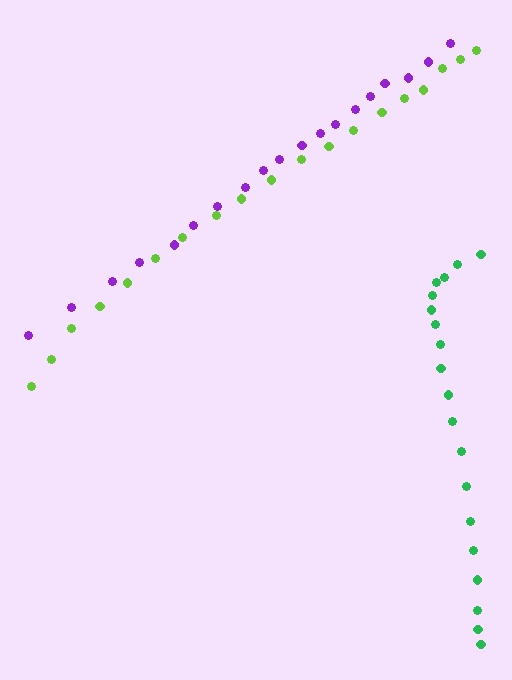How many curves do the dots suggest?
There are 3 distinct paths.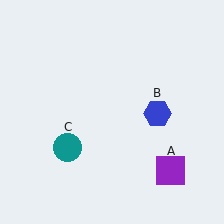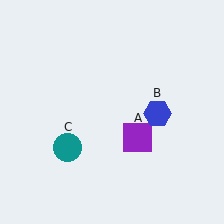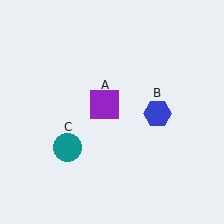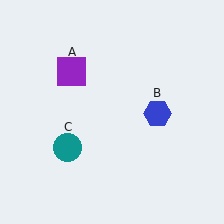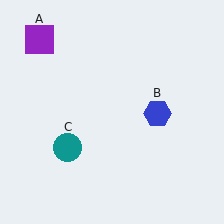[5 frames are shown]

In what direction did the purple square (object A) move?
The purple square (object A) moved up and to the left.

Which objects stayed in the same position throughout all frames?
Blue hexagon (object B) and teal circle (object C) remained stationary.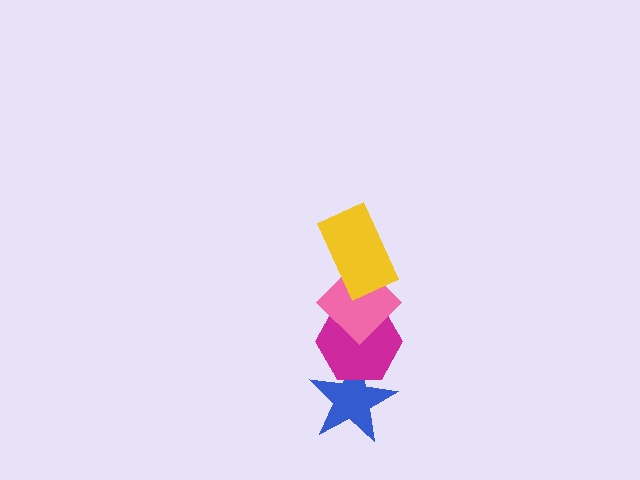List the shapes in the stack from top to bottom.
From top to bottom: the yellow rectangle, the pink diamond, the magenta hexagon, the blue star.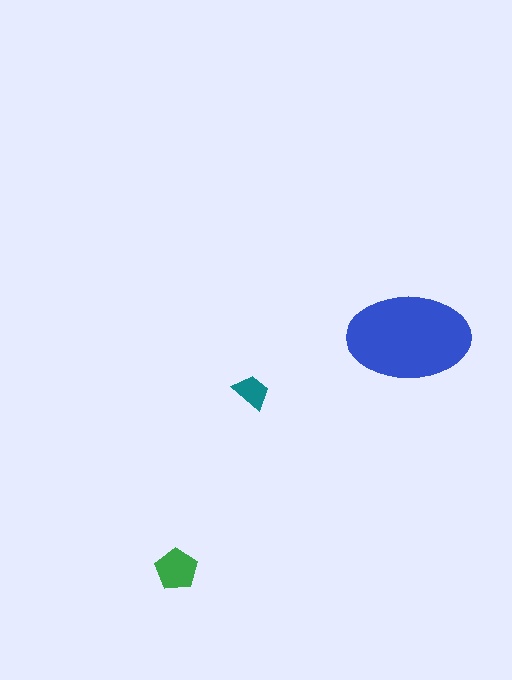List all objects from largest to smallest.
The blue ellipse, the green pentagon, the teal trapezoid.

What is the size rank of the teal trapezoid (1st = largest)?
3rd.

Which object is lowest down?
The green pentagon is bottommost.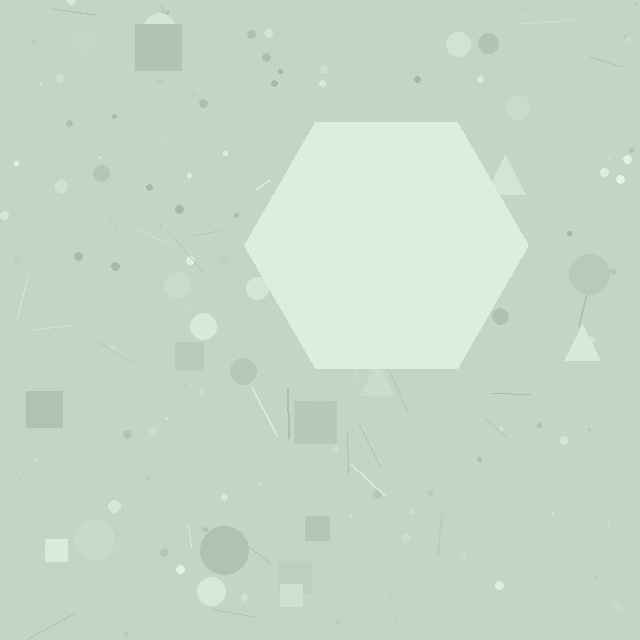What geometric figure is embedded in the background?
A hexagon is embedded in the background.